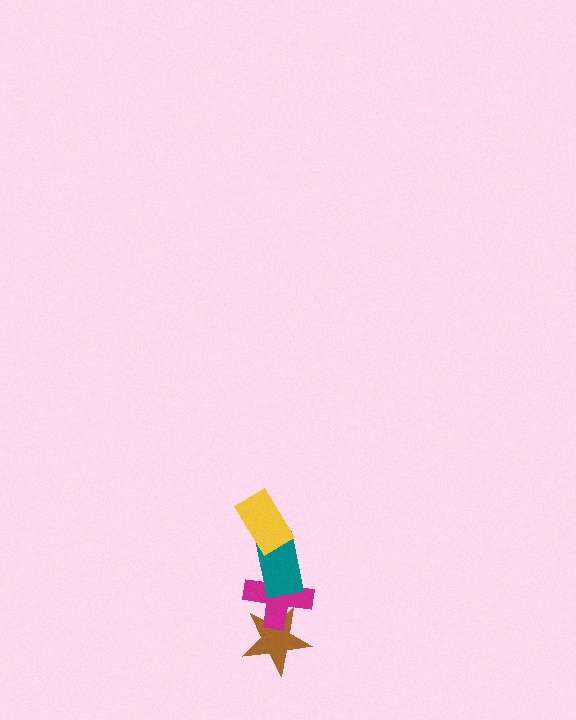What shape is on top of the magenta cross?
The teal rectangle is on top of the magenta cross.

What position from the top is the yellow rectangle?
The yellow rectangle is 1st from the top.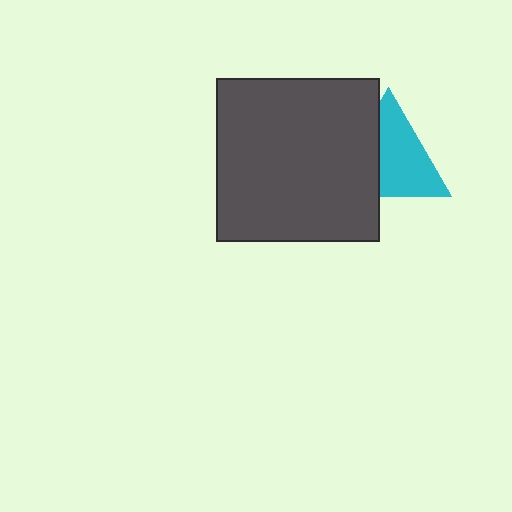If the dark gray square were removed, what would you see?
You would see the complete cyan triangle.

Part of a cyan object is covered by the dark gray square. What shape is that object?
It is a triangle.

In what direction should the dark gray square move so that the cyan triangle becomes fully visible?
The dark gray square should move left. That is the shortest direction to clear the overlap and leave the cyan triangle fully visible.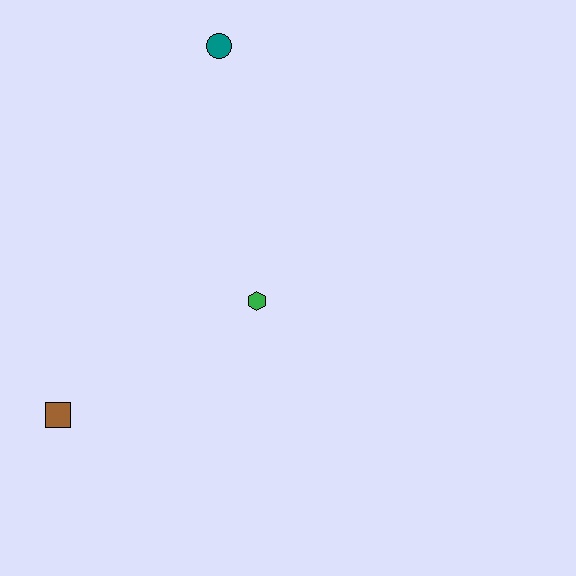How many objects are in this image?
There are 3 objects.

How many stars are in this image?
There are no stars.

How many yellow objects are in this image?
There are no yellow objects.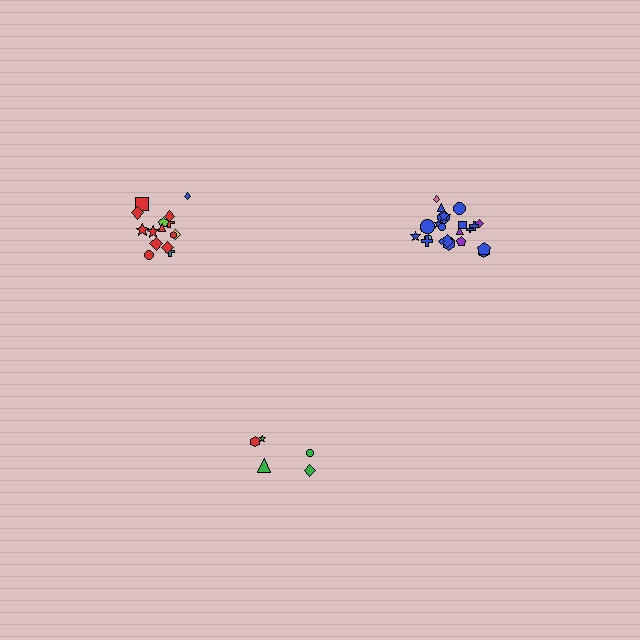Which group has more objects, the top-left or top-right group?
The top-right group.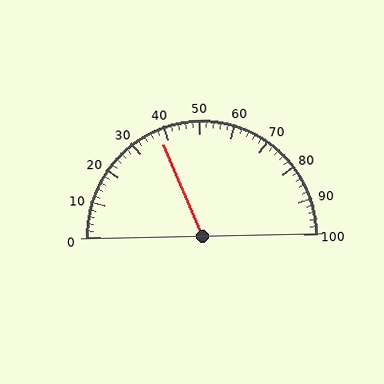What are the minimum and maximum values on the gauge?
The gauge ranges from 0 to 100.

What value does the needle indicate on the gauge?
The needle indicates approximately 38.